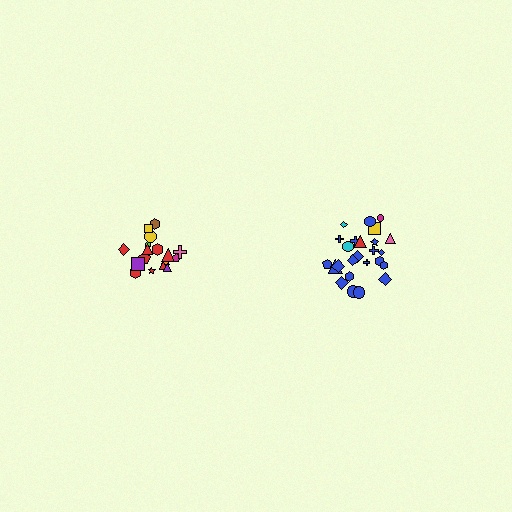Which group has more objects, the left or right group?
The right group.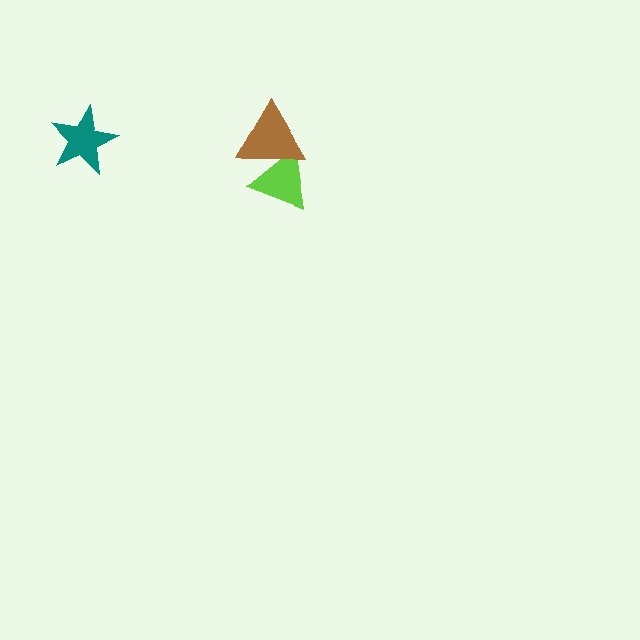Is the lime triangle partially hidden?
Yes, it is partially covered by another shape.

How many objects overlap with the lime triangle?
1 object overlaps with the lime triangle.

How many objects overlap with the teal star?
0 objects overlap with the teal star.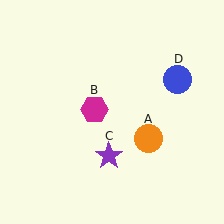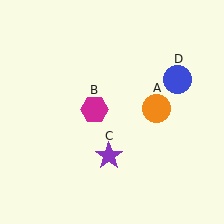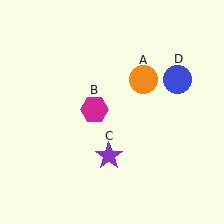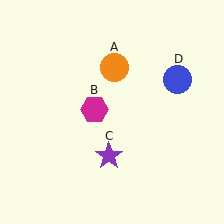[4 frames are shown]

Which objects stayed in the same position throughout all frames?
Magenta hexagon (object B) and purple star (object C) and blue circle (object D) remained stationary.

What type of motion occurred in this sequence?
The orange circle (object A) rotated counterclockwise around the center of the scene.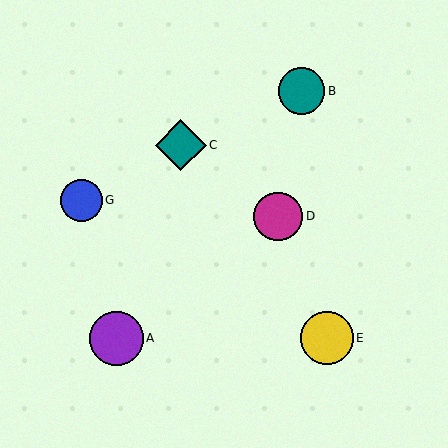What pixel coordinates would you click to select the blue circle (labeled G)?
Click at (82, 200) to select the blue circle G.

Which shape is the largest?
The purple circle (labeled A) is the largest.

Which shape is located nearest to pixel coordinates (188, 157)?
The teal diamond (labeled C) at (181, 145) is nearest to that location.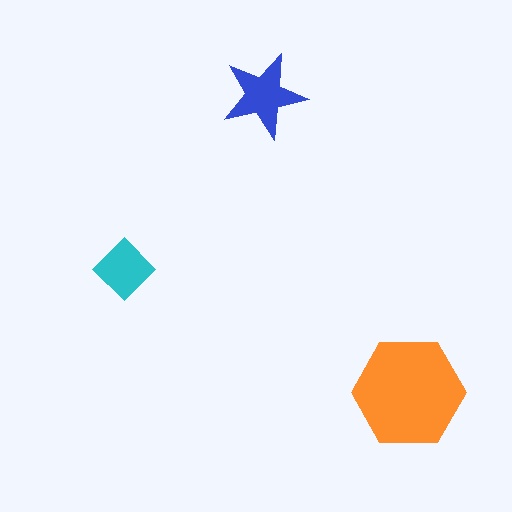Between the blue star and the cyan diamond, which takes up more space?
The blue star.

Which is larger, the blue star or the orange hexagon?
The orange hexagon.